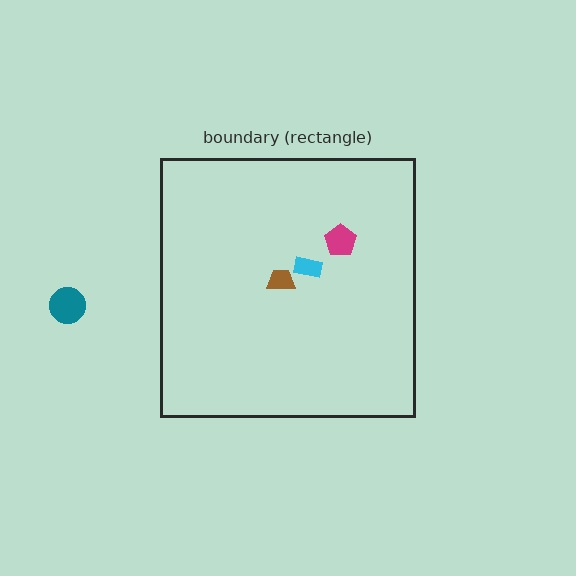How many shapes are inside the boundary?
3 inside, 1 outside.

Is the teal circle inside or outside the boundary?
Outside.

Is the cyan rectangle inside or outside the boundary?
Inside.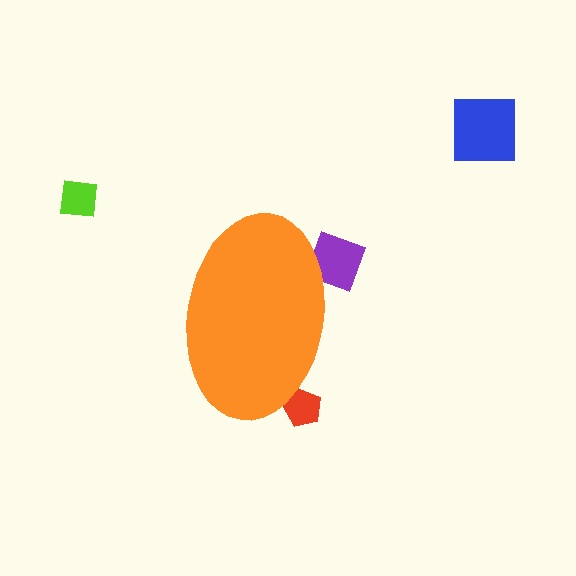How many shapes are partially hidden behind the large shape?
2 shapes are partially hidden.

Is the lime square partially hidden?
No, the lime square is fully visible.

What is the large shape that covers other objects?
An orange ellipse.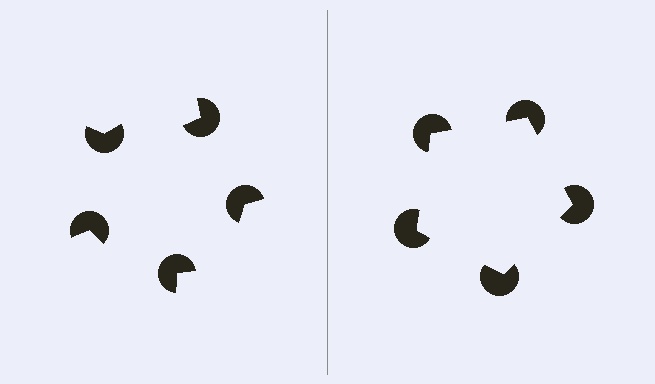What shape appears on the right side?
An illusory pentagon.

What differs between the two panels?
The pac-man discs are positioned identically on both sides; only the wedge orientations differ. On the right they align to a pentagon; on the left they are misaligned.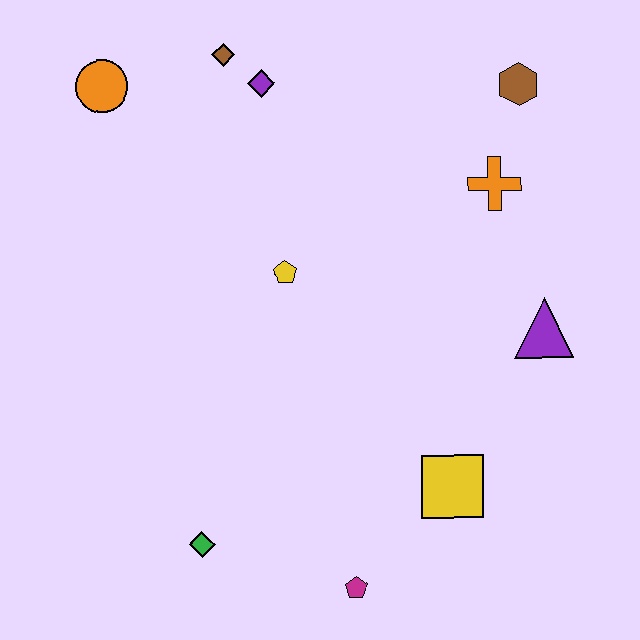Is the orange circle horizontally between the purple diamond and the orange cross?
No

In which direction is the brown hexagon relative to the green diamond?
The brown hexagon is above the green diamond.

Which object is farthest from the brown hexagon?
The green diamond is farthest from the brown hexagon.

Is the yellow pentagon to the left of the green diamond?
No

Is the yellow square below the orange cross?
Yes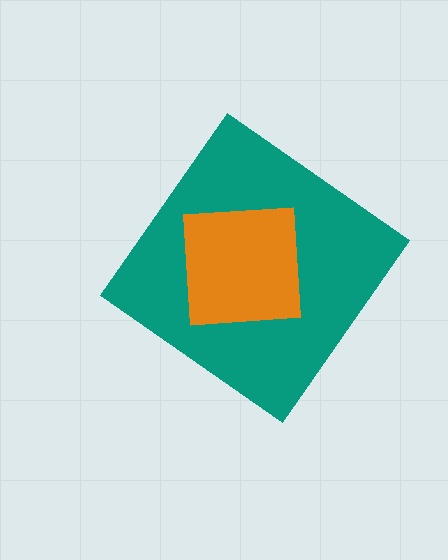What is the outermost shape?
The teal diamond.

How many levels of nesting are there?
2.